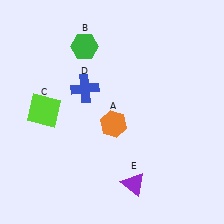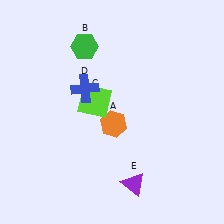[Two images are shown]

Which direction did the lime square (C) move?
The lime square (C) moved right.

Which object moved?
The lime square (C) moved right.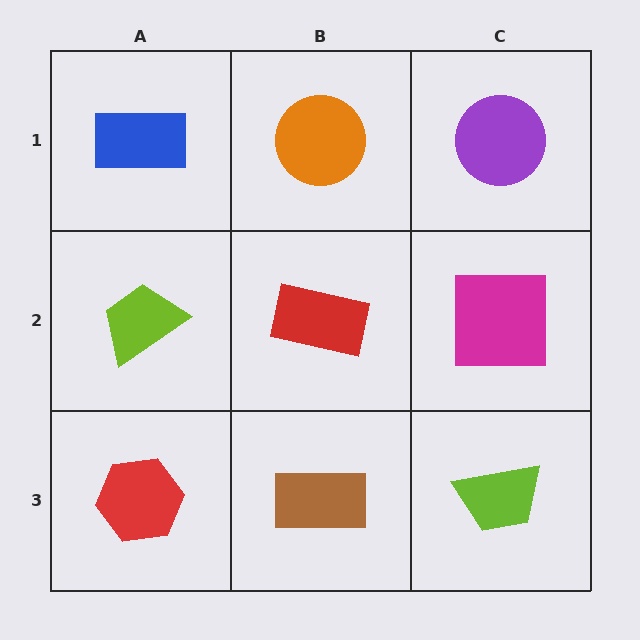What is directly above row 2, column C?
A purple circle.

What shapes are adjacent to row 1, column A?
A lime trapezoid (row 2, column A), an orange circle (row 1, column B).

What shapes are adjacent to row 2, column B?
An orange circle (row 1, column B), a brown rectangle (row 3, column B), a lime trapezoid (row 2, column A), a magenta square (row 2, column C).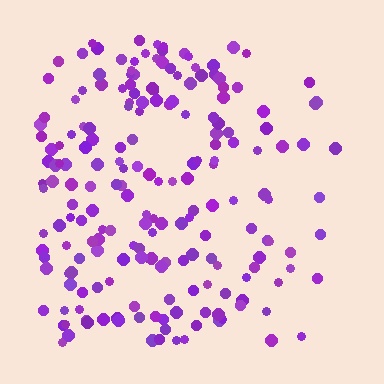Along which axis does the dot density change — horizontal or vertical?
Horizontal.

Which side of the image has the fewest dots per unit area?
The right.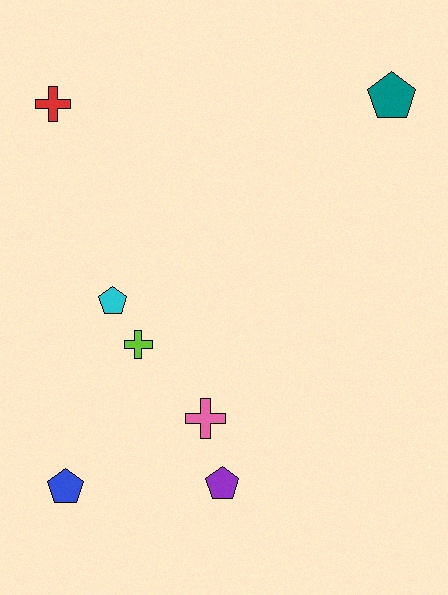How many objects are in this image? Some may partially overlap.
There are 7 objects.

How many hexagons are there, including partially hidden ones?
There are no hexagons.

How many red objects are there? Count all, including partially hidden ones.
There is 1 red object.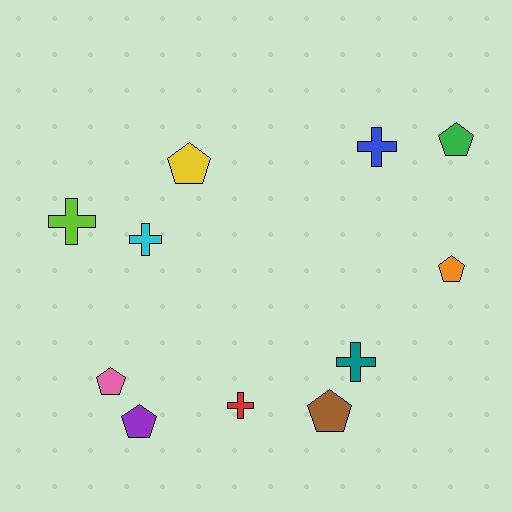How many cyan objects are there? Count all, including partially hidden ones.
There is 1 cyan object.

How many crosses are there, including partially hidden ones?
There are 5 crosses.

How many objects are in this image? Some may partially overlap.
There are 11 objects.